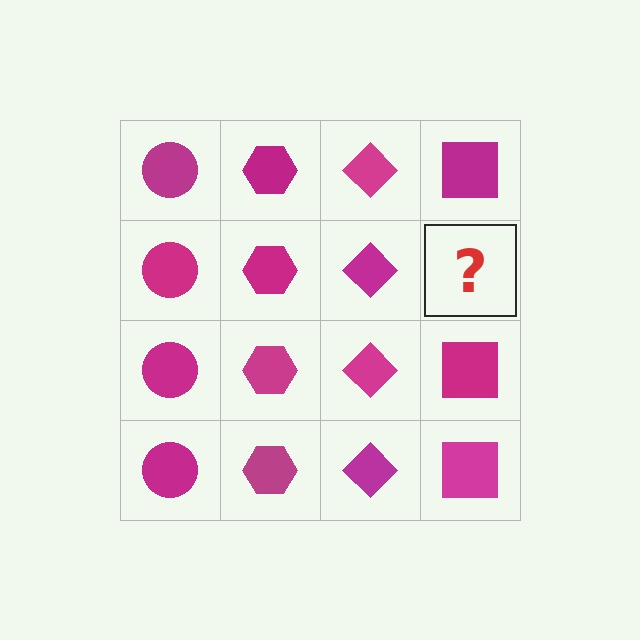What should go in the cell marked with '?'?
The missing cell should contain a magenta square.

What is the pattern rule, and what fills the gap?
The rule is that each column has a consistent shape. The gap should be filled with a magenta square.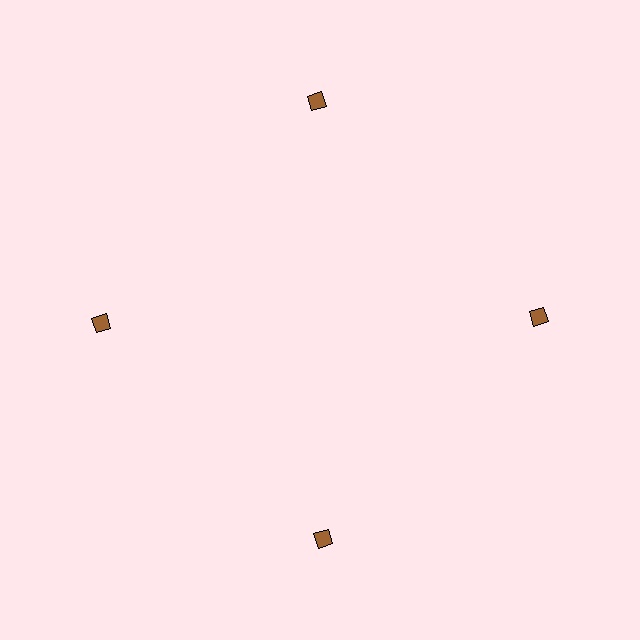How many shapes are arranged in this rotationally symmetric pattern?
There are 4 shapes, arranged in 4 groups of 1.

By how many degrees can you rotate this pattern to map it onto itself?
The pattern maps onto itself every 90 degrees of rotation.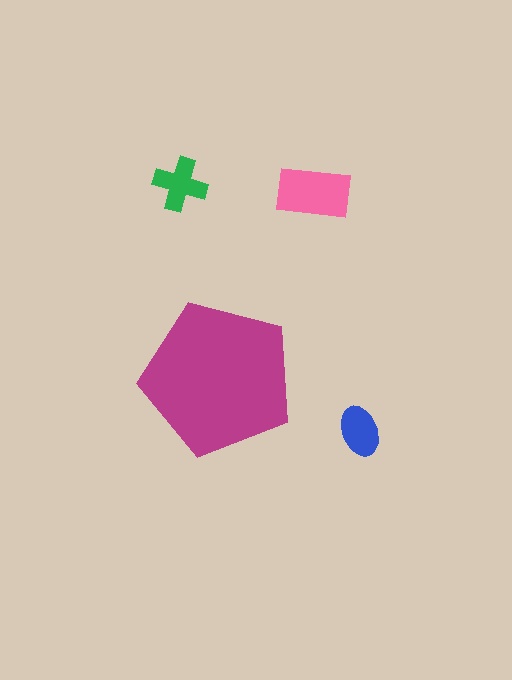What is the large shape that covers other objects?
A magenta pentagon.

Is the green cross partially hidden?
No, the green cross is fully visible.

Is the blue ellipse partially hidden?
No, the blue ellipse is fully visible.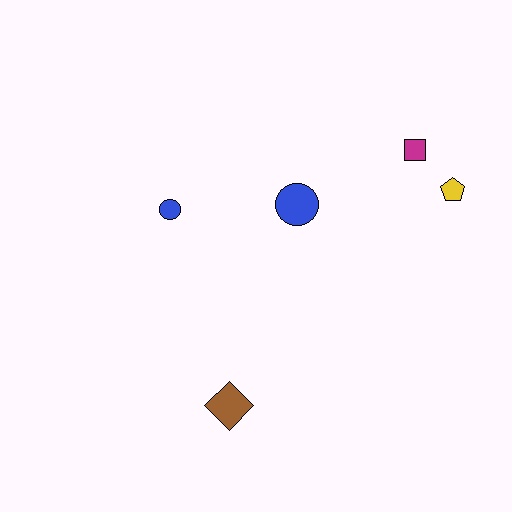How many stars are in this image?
There are no stars.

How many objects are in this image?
There are 5 objects.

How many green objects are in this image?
There are no green objects.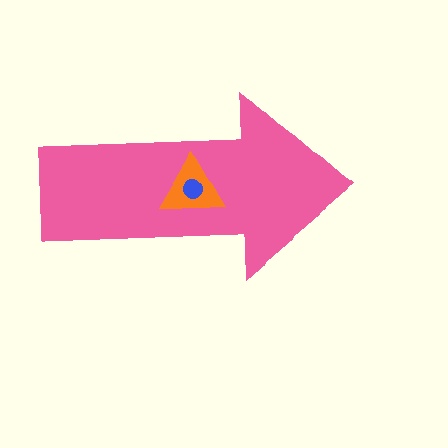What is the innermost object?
The blue circle.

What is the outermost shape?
The pink arrow.